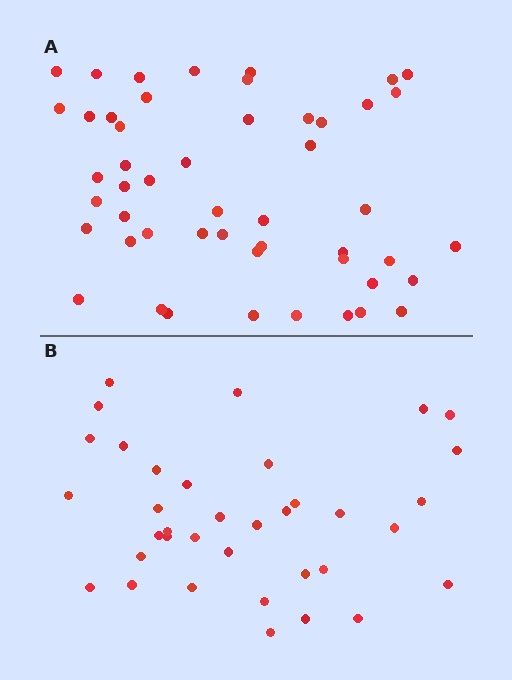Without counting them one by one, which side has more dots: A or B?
Region A (the top region) has more dots.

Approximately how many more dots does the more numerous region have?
Region A has approximately 15 more dots than region B.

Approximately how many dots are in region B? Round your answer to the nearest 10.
About 40 dots. (The exact count is 36, which rounds to 40.)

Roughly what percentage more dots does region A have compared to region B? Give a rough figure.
About 40% more.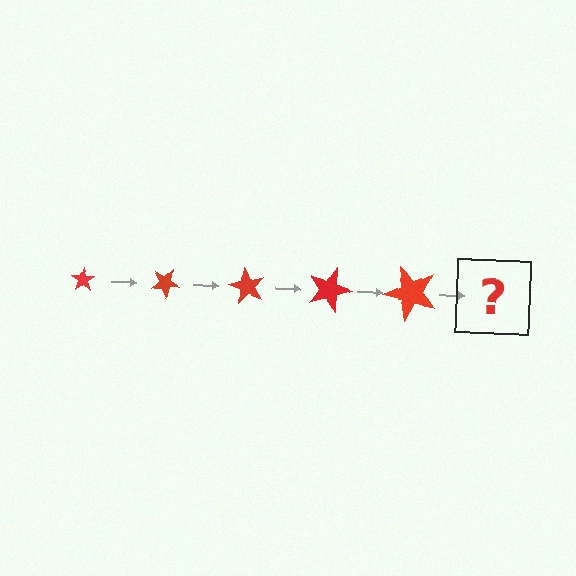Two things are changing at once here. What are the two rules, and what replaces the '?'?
The two rules are that the star grows larger each step and it rotates 30 degrees each step. The '?' should be a star, larger than the previous one and rotated 150 degrees from the start.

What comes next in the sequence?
The next element should be a star, larger than the previous one and rotated 150 degrees from the start.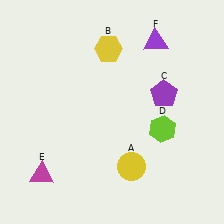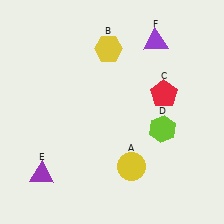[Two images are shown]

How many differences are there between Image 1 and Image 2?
There are 2 differences between the two images.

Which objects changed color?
C changed from purple to red. E changed from magenta to purple.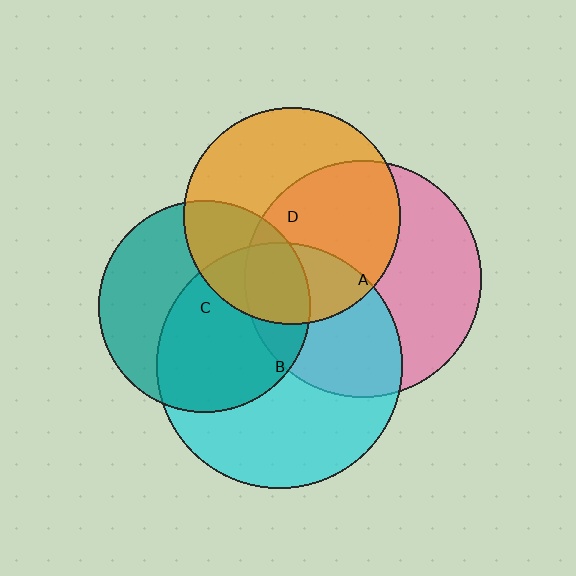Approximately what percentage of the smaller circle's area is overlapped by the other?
Approximately 40%.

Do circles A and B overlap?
Yes.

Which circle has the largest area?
Circle B (cyan).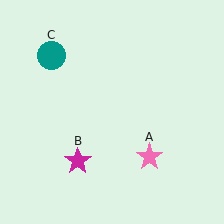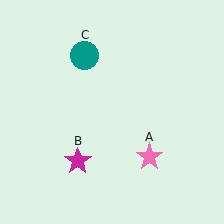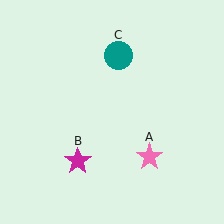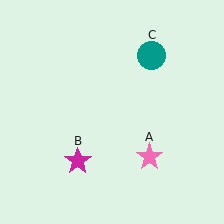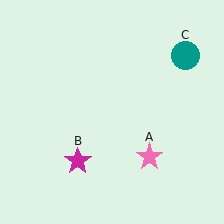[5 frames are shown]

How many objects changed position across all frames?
1 object changed position: teal circle (object C).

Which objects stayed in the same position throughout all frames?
Pink star (object A) and magenta star (object B) remained stationary.